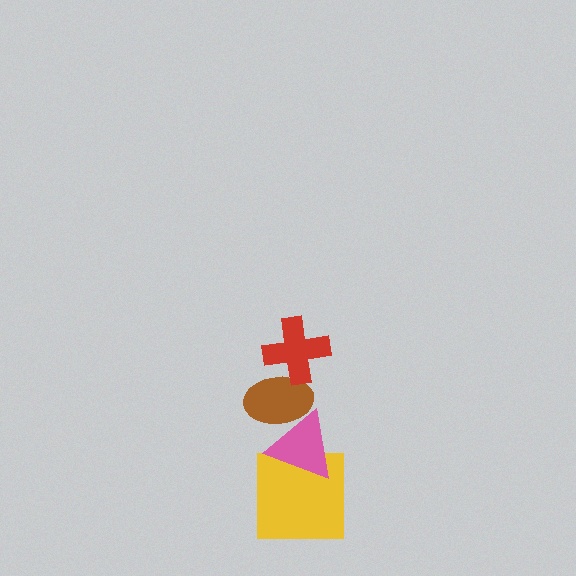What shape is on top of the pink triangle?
The brown ellipse is on top of the pink triangle.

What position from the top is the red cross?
The red cross is 1st from the top.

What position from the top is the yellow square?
The yellow square is 4th from the top.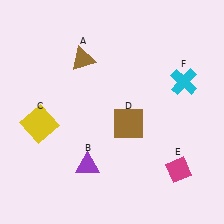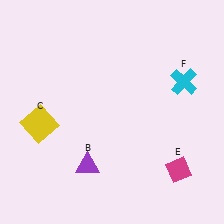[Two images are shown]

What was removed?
The brown triangle (A), the brown square (D) were removed in Image 2.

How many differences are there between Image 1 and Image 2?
There are 2 differences between the two images.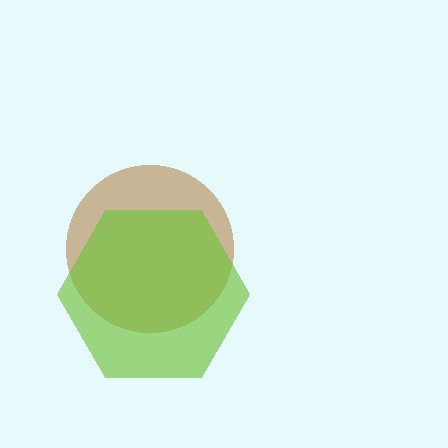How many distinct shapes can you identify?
There are 2 distinct shapes: a brown circle, a lime hexagon.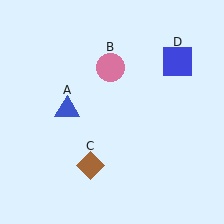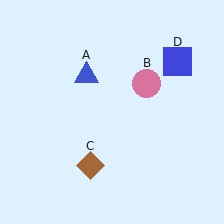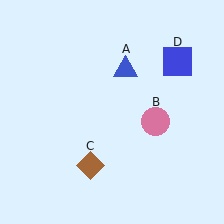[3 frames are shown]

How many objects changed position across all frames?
2 objects changed position: blue triangle (object A), pink circle (object B).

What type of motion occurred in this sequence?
The blue triangle (object A), pink circle (object B) rotated clockwise around the center of the scene.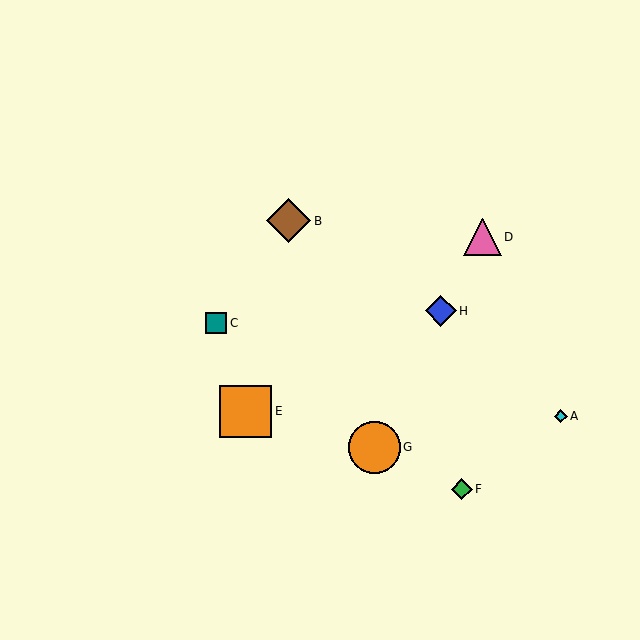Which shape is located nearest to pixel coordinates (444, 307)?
The blue diamond (labeled H) at (441, 311) is nearest to that location.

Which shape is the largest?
The orange square (labeled E) is the largest.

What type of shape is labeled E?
Shape E is an orange square.